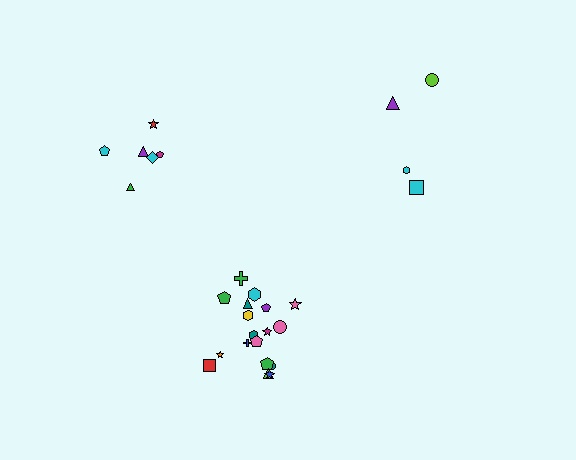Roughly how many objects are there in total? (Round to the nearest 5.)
Roughly 30 objects in total.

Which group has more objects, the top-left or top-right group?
The top-left group.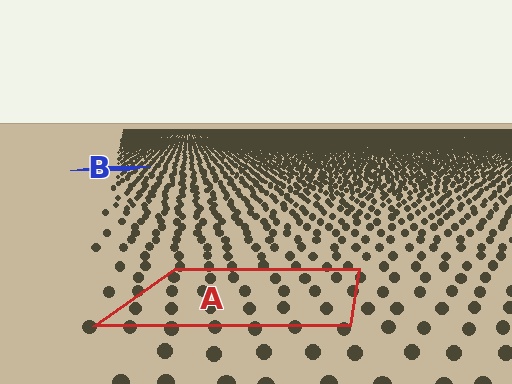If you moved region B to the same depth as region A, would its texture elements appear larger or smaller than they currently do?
They would appear larger. At a closer depth, the same texture elements are projected at a bigger on-screen size.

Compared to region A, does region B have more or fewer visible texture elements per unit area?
Region B has more texture elements per unit area — they are packed more densely because it is farther away.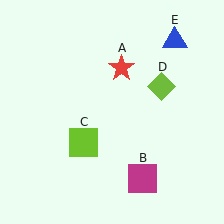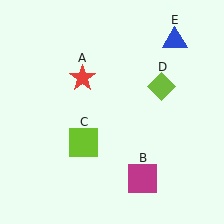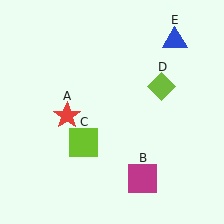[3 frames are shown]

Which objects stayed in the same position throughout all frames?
Magenta square (object B) and lime square (object C) and lime diamond (object D) and blue triangle (object E) remained stationary.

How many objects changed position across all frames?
1 object changed position: red star (object A).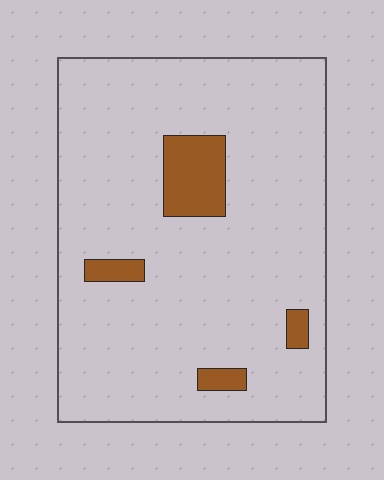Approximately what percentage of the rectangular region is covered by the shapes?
Approximately 10%.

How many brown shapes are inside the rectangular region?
4.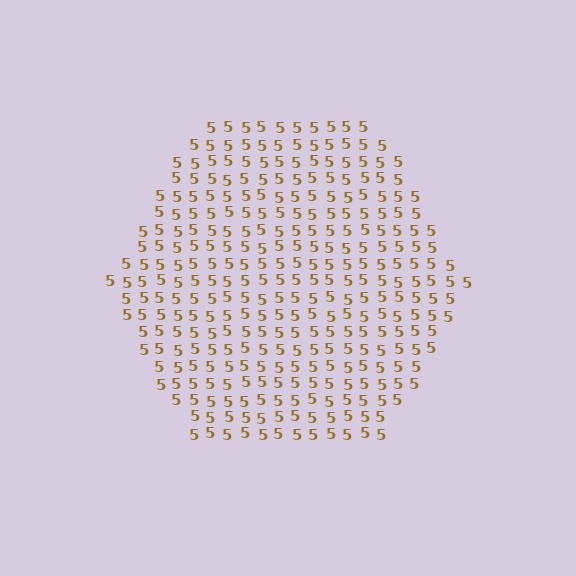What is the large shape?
The large shape is a hexagon.